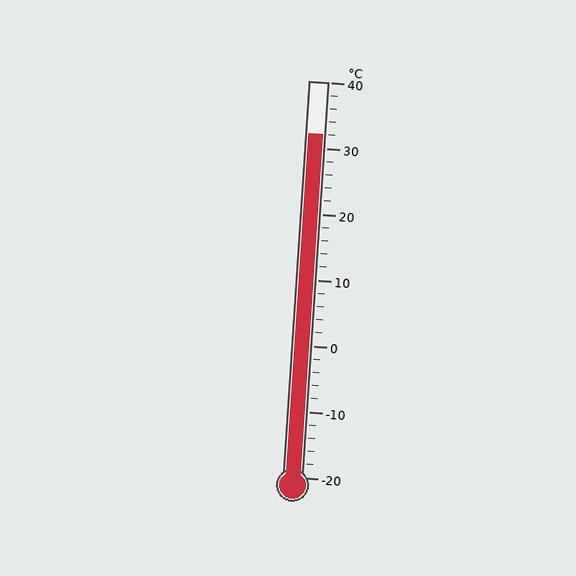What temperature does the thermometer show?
The thermometer shows approximately 32°C.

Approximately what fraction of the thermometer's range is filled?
The thermometer is filled to approximately 85% of its range.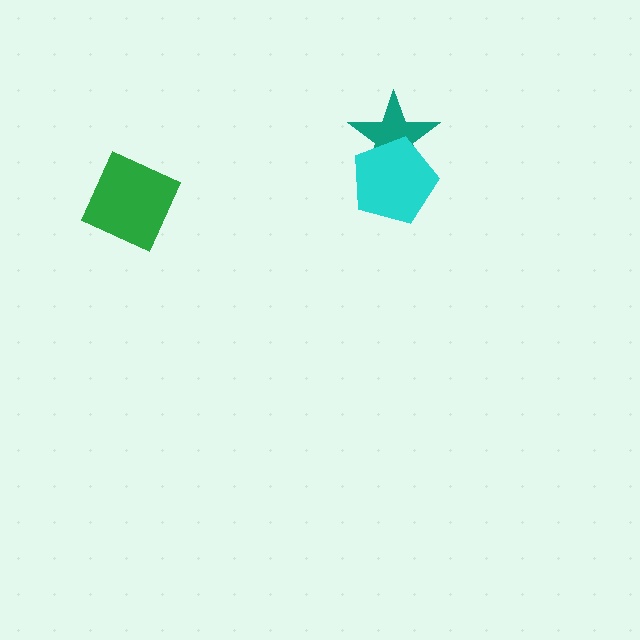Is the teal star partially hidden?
Yes, it is partially covered by another shape.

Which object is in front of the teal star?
The cyan pentagon is in front of the teal star.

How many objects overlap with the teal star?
1 object overlaps with the teal star.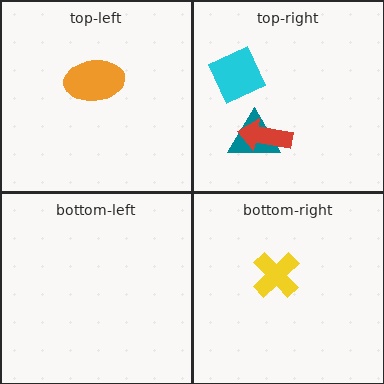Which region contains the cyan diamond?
The top-right region.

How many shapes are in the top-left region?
1.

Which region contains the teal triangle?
The top-right region.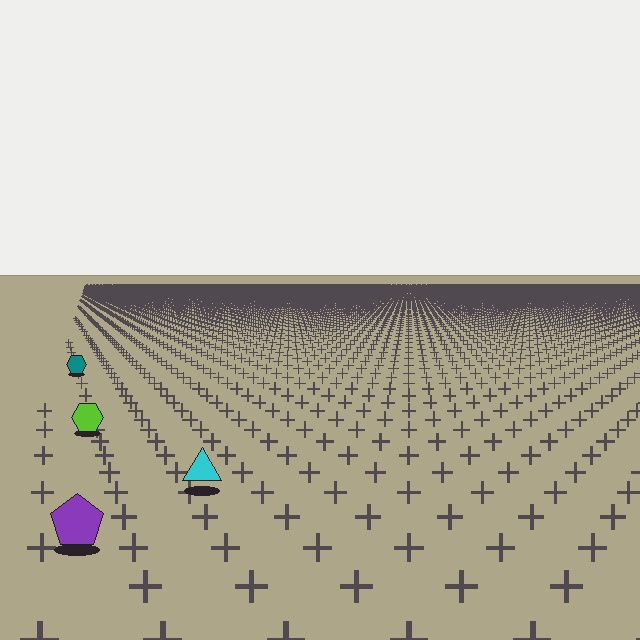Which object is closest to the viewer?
The purple pentagon is closest. The texture marks near it are larger and more spread out.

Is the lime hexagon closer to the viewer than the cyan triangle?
No. The cyan triangle is closer — you can tell from the texture gradient: the ground texture is coarser near it.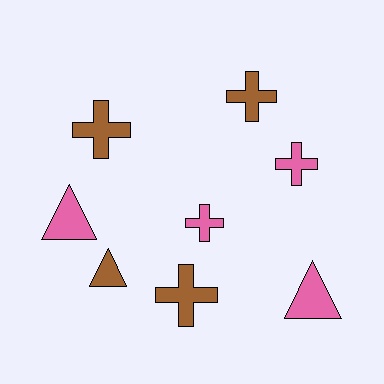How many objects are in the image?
There are 8 objects.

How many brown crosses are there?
There are 3 brown crosses.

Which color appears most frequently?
Brown, with 4 objects.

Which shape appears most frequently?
Cross, with 5 objects.